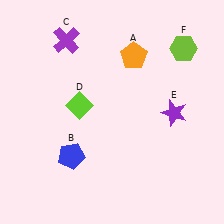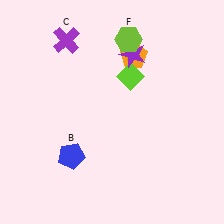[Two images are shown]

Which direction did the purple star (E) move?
The purple star (E) moved up.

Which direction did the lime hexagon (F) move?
The lime hexagon (F) moved left.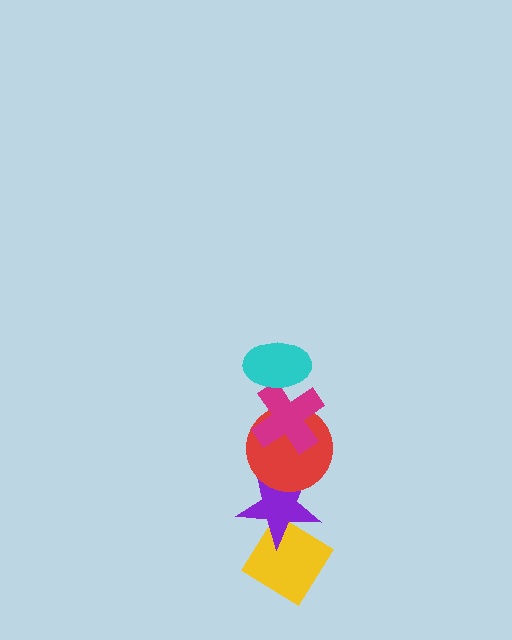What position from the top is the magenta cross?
The magenta cross is 2nd from the top.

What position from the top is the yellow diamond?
The yellow diamond is 5th from the top.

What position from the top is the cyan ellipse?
The cyan ellipse is 1st from the top.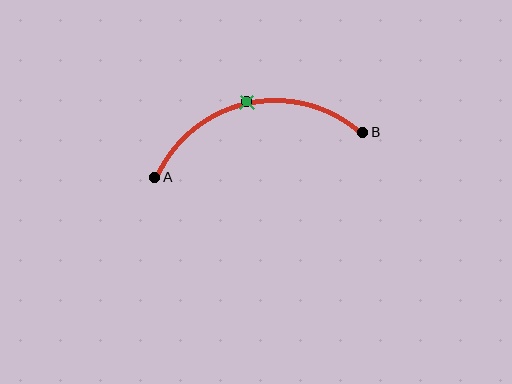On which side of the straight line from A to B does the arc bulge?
The arc bulges above the straight line connecting A and B.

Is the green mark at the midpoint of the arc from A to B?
Yes. The green mark lies on the arc at equal arc-length from both A and B — it is the arc midpoint.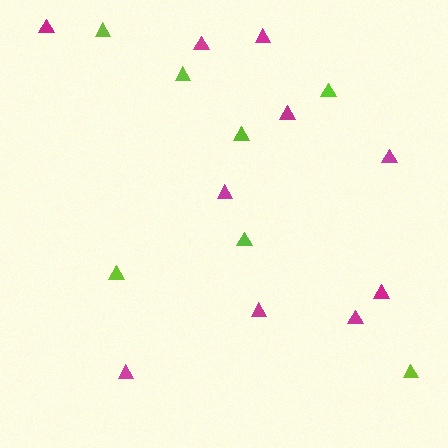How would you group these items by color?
There are 2 groups: one group of lime triangles (7) and one group of magenta triangles (10).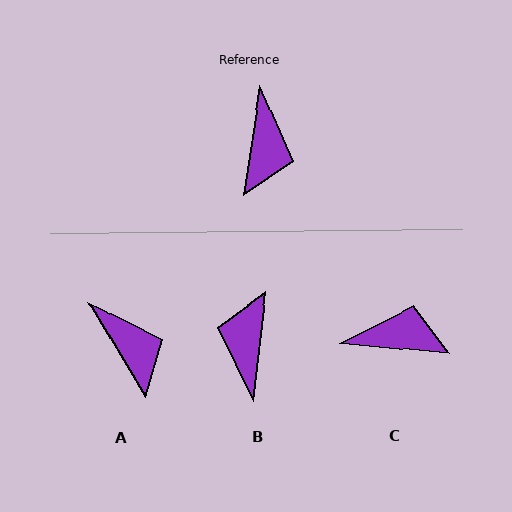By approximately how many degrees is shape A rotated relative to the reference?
Approximately 39 degrees counter-clockwise.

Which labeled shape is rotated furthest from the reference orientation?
B, about 178 degrees away.